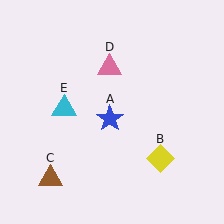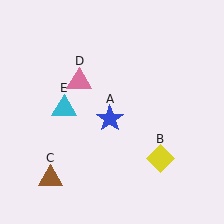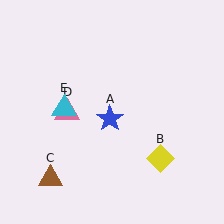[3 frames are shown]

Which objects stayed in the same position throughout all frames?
Blue star (object A) and yellow diamond (object B) and brown triangle (object C) and cyan triangle (object E) remained stationary.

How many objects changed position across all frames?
1 object changed position: pink triangle (object D).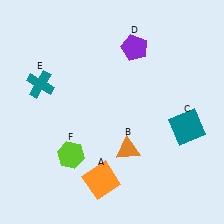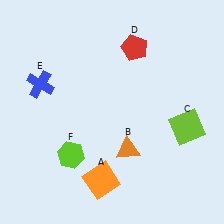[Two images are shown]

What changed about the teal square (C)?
In Image 1, C is teal. In Image 2, it changed to lime.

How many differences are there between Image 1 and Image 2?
There are 3 differences between the two images.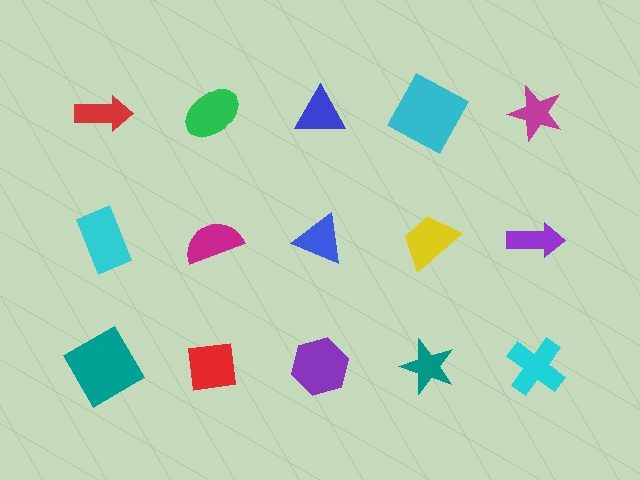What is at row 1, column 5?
A magenta star.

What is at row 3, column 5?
A cyan cross.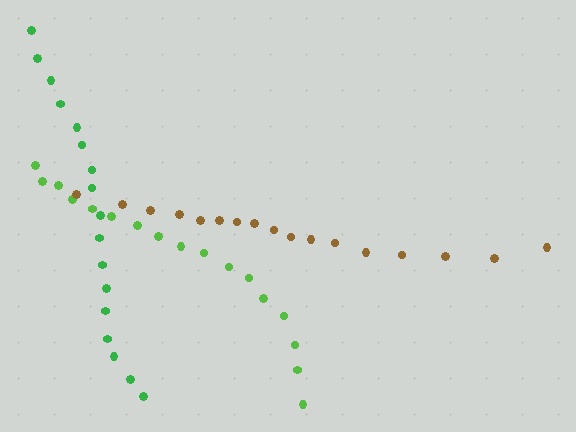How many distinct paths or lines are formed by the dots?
There are 3 distinct paths.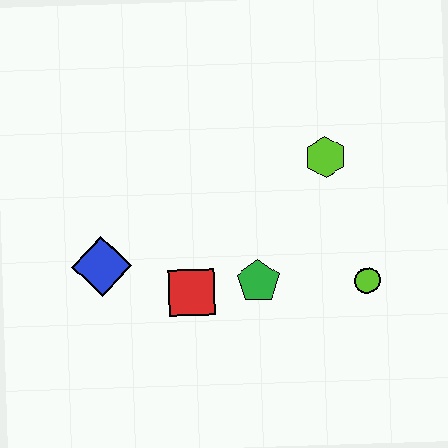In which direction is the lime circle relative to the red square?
The lime circle is to the right of the red square.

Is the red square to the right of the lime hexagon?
No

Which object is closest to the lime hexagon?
The lime circle is closest to the lime hexagon.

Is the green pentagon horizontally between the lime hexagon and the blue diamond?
Yes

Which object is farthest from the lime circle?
The blue diamond is farthest from the lime circle.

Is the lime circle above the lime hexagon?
No